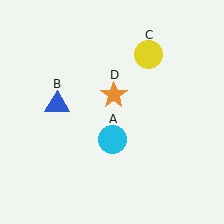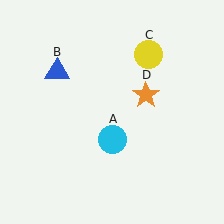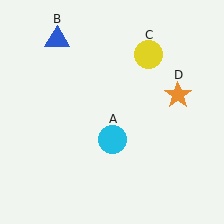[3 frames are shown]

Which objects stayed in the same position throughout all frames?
Cyan circle (object A) and yellow circle (object C) remained stationary.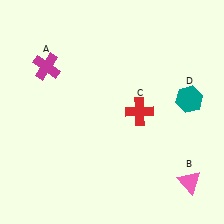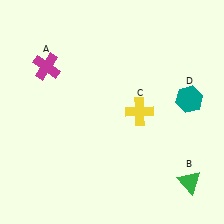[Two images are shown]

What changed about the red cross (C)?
In Image 1, C is red. In Image 2, it changed to yellow.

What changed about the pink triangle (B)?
In Image 1, B is pink. In Image 2, it changed to green.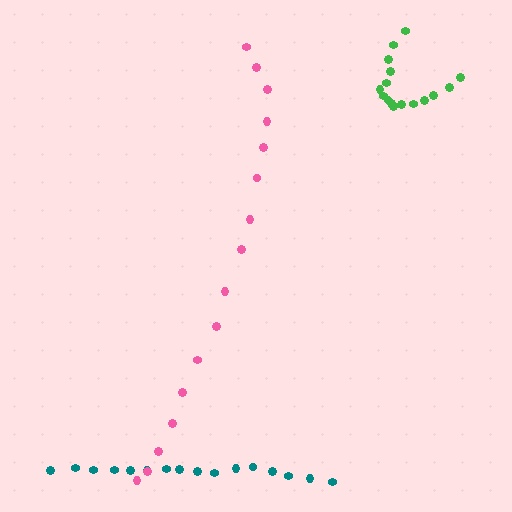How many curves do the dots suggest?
There are 3 distinct paths.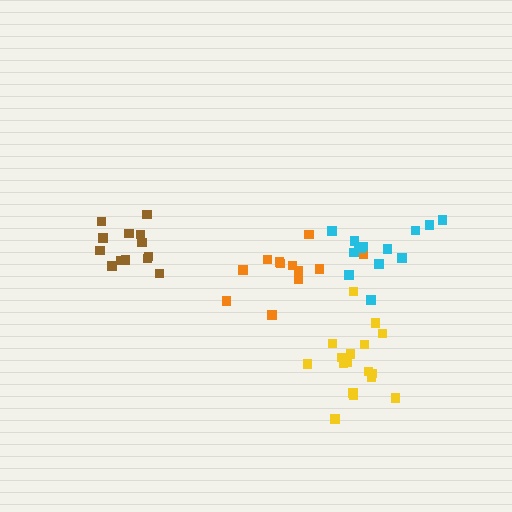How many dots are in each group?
Group 1: 12 dots, Group 2: 13 dots, Group 3: 17 dots, Group 4: 14 dots (56 total).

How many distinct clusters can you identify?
There are 4 distinct clusters.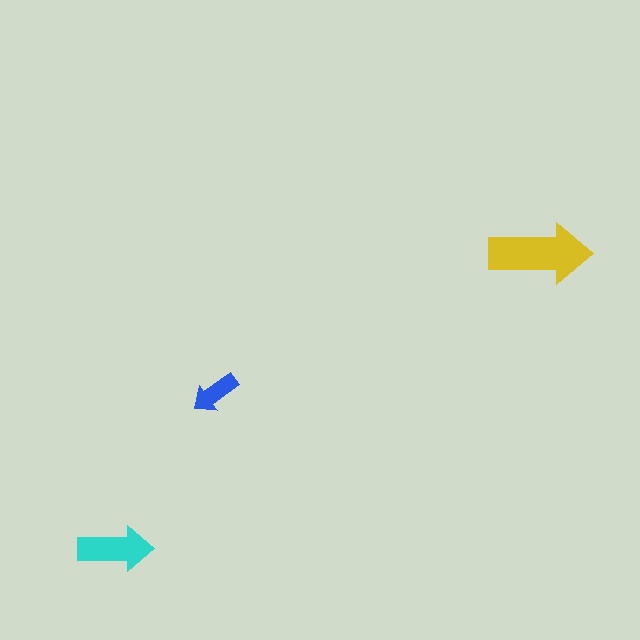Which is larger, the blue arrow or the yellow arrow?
The yellow one.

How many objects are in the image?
There are 3 objects in the image.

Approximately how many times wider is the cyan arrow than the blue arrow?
About 1.5 times wider.